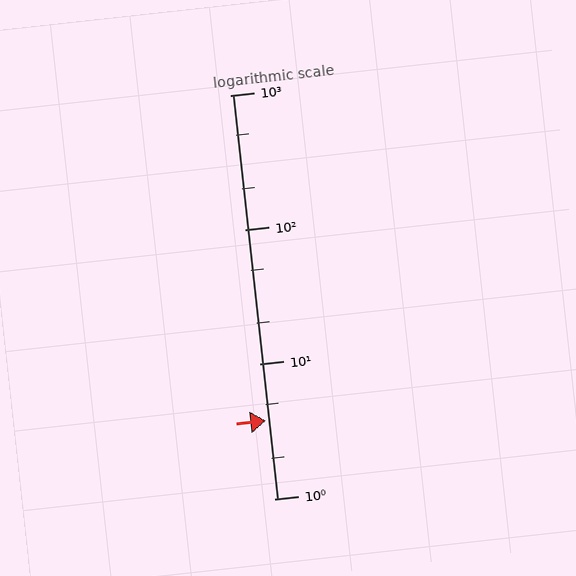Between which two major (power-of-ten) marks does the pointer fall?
The pointer is between 1 and 10.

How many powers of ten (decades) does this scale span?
The scale spans 3 decades, from 1 to 1000.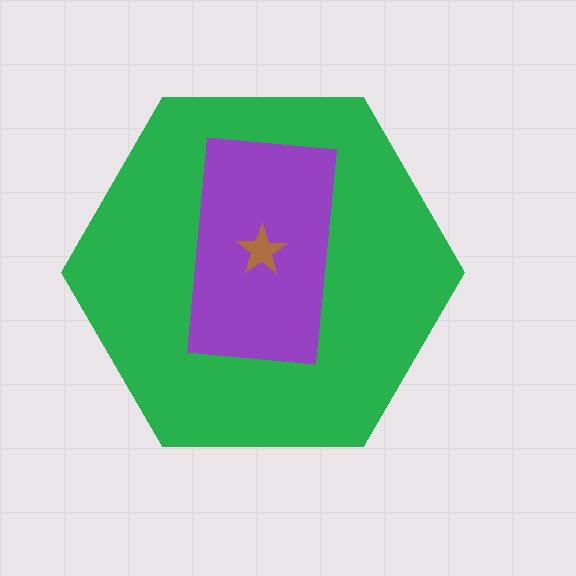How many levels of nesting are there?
3.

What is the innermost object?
The brown star.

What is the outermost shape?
The green hexagon.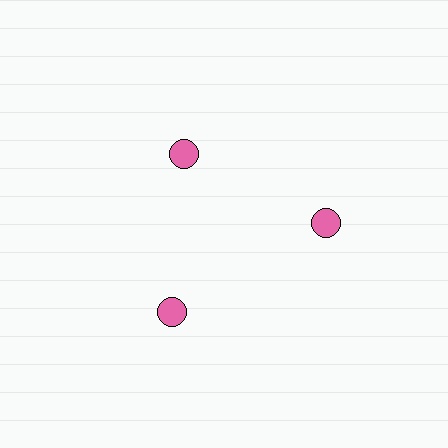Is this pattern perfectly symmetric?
No. The 3 pink circles are arranged in a ring, but one element near the 11 o'clock position is pulled inward toward the center, breaking the 3-fold rotational symmetry.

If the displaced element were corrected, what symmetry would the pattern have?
It would have 3-fold rotational symmetry — the pattern would map onto itself every 120 degrees.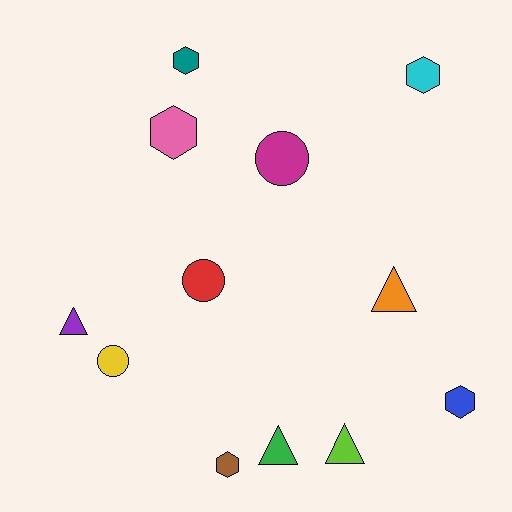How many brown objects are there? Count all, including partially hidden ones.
There is 1 brown object.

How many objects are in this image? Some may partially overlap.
There are 12 objects.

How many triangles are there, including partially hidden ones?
There are 4 triangles.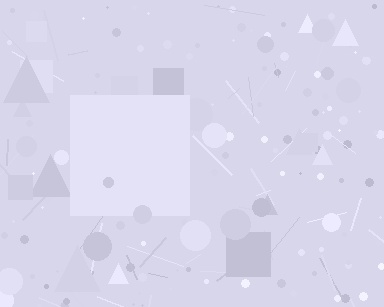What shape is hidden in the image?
A square is hidden in the image.